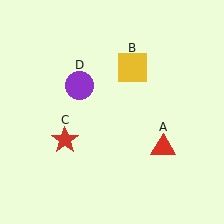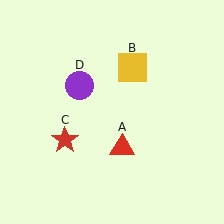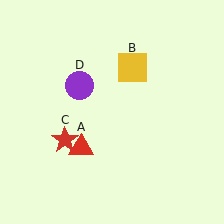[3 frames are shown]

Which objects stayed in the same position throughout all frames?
Yellow square (object B) and red star (object C) and purple circle (object D) remained stationary.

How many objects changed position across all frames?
1 object changed position: red triangle (object A).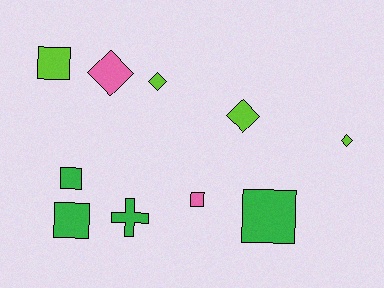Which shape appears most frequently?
Square, with 5 objects.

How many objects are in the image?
There are 10 objects.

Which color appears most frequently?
Green, with 4 objects.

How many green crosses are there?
There is 1 green cross.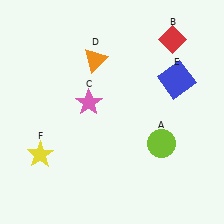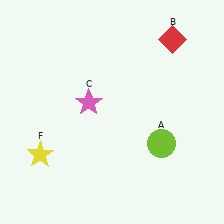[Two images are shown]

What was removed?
The blue square (E), the orange triangle (D) were removed in Image 2.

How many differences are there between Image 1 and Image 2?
There are 2 differences between the two images.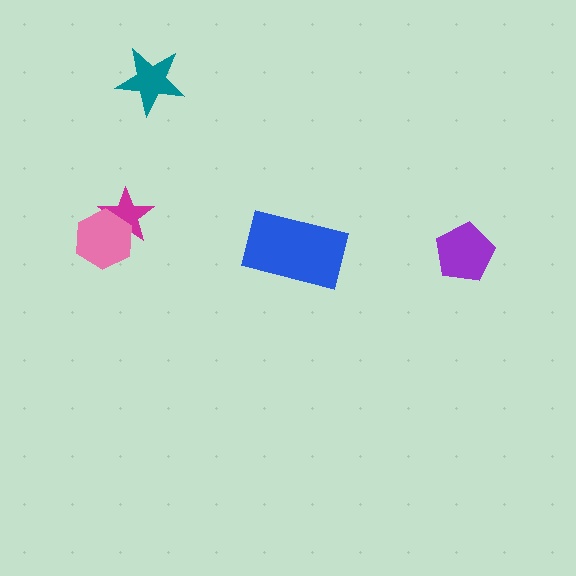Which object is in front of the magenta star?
The pink hexagon is in front of the magenta star.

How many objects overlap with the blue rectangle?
0 objects overlap with the blue rectangle.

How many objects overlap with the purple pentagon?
0 objects overlap with the purple pentagon.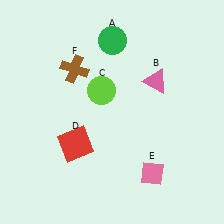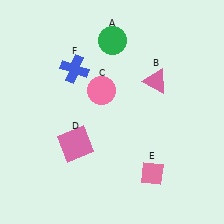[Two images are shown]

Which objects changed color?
C changed from lime to pink. D changed from red to pink. F changed from brown to blue.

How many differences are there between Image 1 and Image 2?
There are 3 differences between the two images.